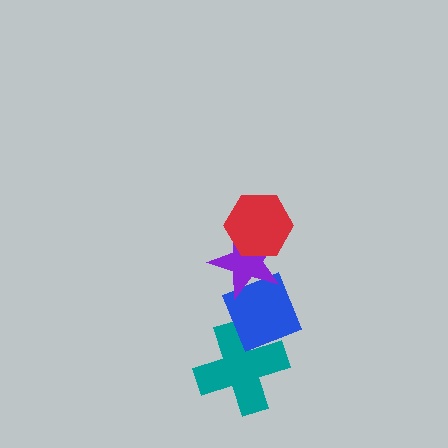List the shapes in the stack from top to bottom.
From top to bottom: the red hexagon, the purple star, the blue diamond, the teal cross.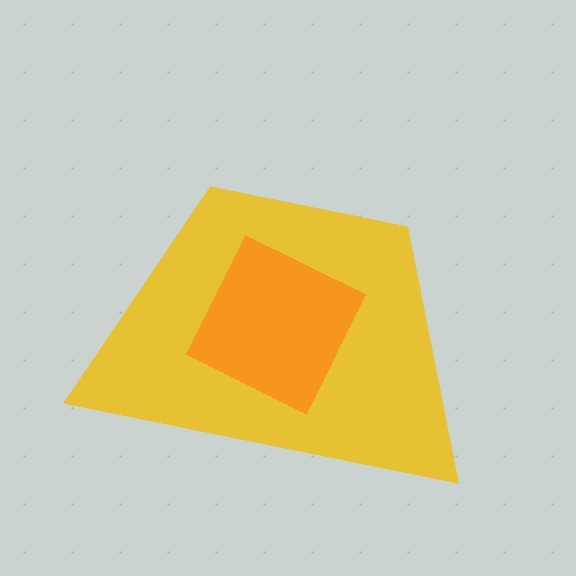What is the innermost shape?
The orange square.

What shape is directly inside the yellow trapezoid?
The orange square.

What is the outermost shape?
The yellow trapezoid.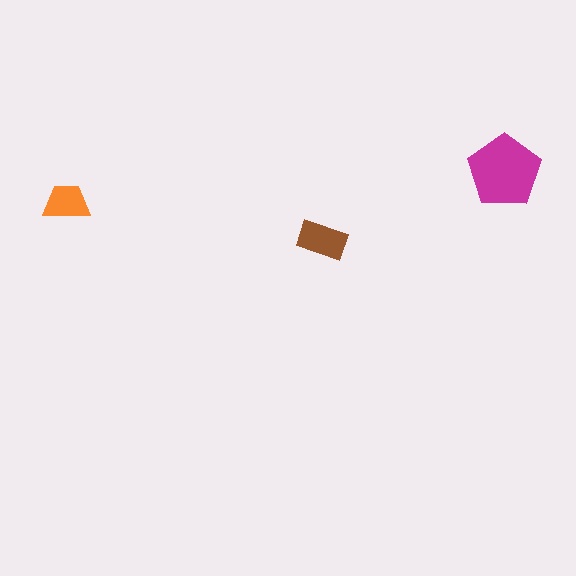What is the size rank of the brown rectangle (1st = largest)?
2nd.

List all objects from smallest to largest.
The orange trapezoid, the brown rectangle, the magenta pentagon.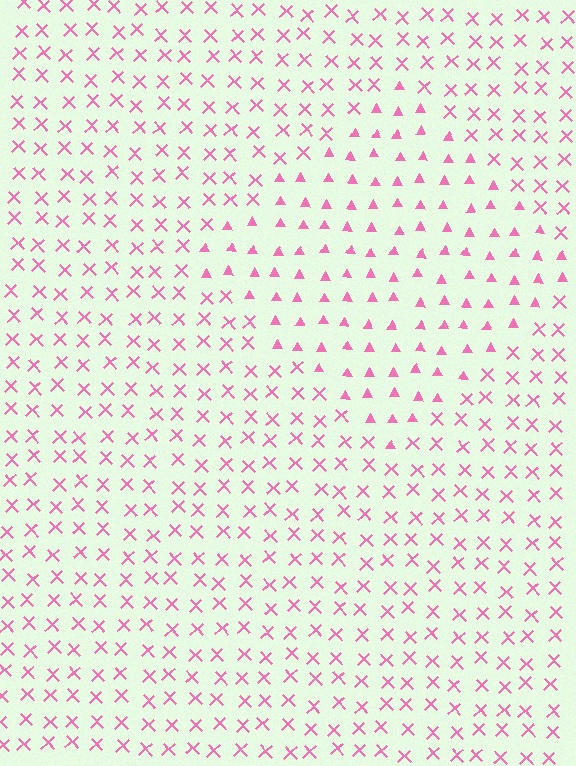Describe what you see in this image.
The image is filled with small pink elements arranged in a uniform grid. A diamond-shaped region contains triangles, while the surrounding area contains X marks. The boundary is defined purely by the change in element shape.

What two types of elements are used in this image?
The image uses triangles inside the diamond region and X marks outside it.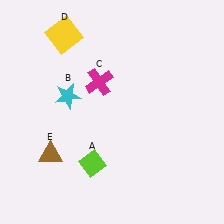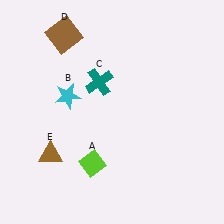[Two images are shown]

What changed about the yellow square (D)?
In Image 1, D is yellow. In Image 2, it changed to brown.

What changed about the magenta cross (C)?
In Image 1, C is magenta. In Image 2, it changed to teal.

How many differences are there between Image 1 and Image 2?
There are 2 differences between the two images.